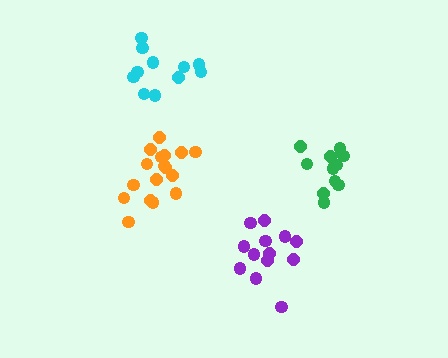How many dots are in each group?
Group 1: 13 dots, Group 2: 11 dots, Group 3: 17 dots, Group 4: 11 dots (52 total).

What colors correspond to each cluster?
The clusters are colored: purple, green, orange, cyan.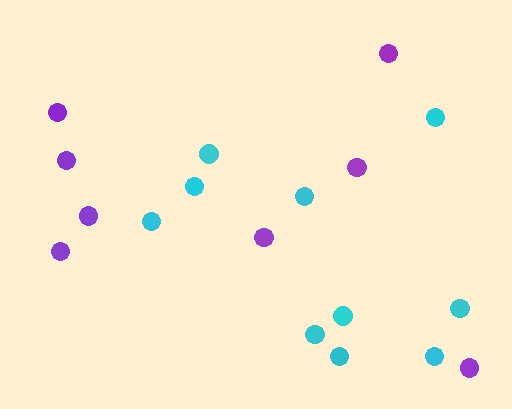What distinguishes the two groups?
There are 2 groups: one group of purple circles (8) and one group of cyan circles (10).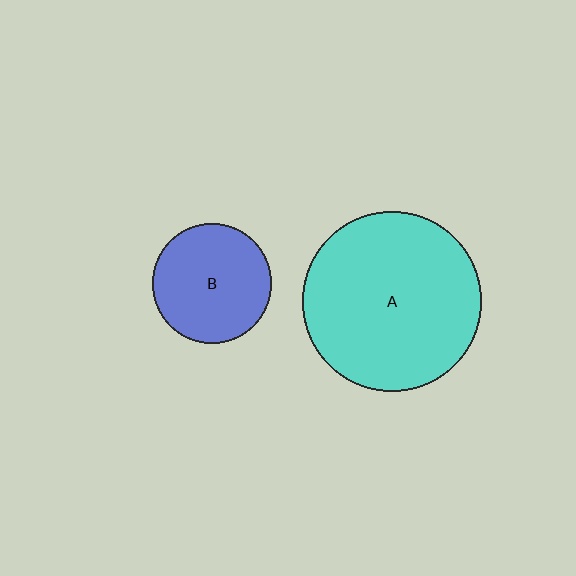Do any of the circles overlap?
No, none of the circles overlap.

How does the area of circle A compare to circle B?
Approximately 2.3 times.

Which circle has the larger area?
Circle A (cyan).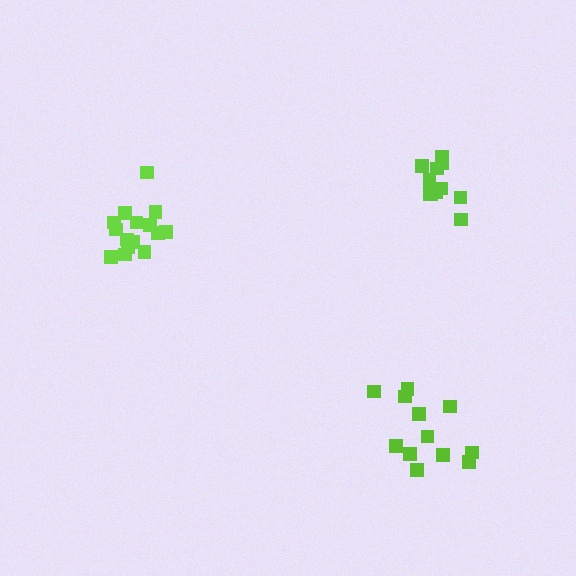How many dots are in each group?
Group 1: 15 dots, Group 2: 11 dots, Group 3: 12 dots (38 total).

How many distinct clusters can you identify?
There are 3 distinct clusters.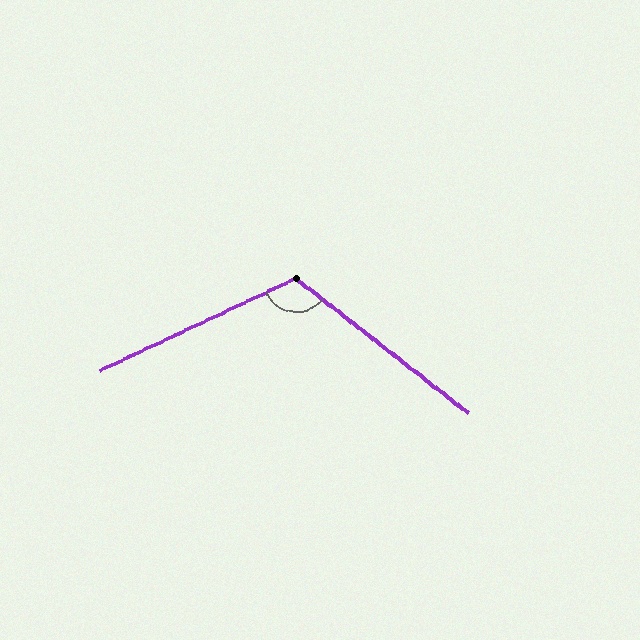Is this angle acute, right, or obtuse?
It is obtuse.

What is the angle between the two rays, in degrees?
Approximately 117 degrees.